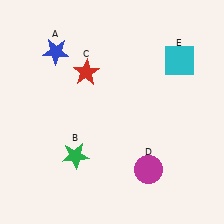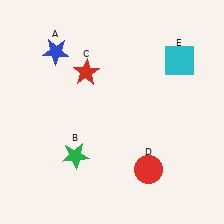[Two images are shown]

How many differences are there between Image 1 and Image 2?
There is 1 difference between the two images.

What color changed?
The circle (D) changed from magenta in Image 1 to red in Image 2.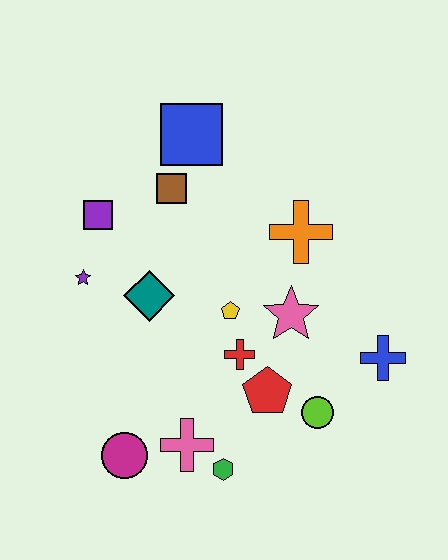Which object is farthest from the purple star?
The blue cross is farthest from the purple star.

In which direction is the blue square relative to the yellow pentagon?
The blue square is above the yellow pentagon.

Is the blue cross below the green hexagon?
No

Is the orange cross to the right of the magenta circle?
Yes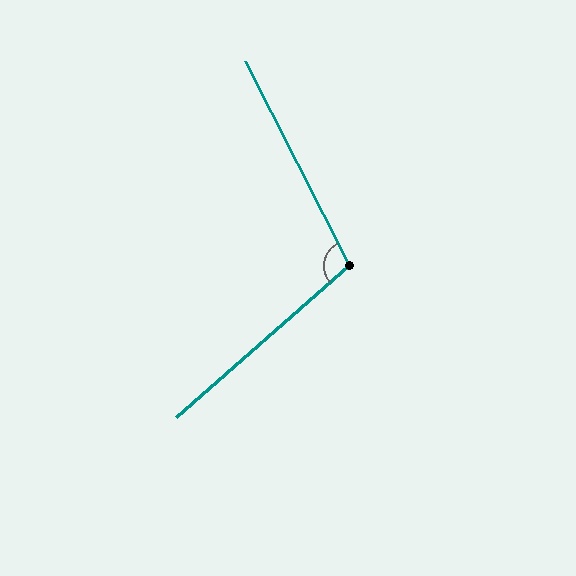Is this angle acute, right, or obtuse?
It is obtuse.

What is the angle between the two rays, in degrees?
Approximately 104 degrees.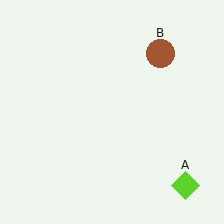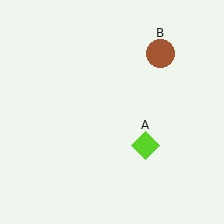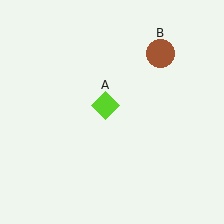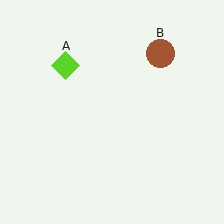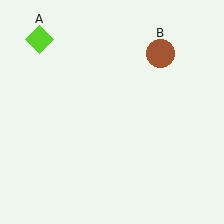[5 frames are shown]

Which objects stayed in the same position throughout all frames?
Brown circle (object B) remained stationary.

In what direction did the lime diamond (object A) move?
The lime diamond (object A) moved up and to the left.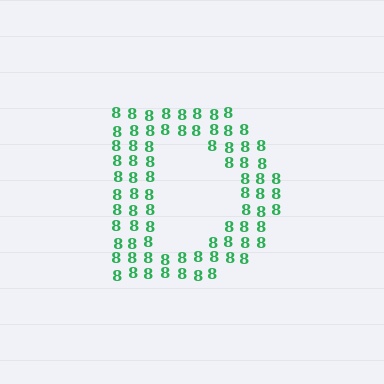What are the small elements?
The small elements are digit 8's.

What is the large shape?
The large shape is the letter D.